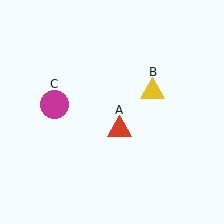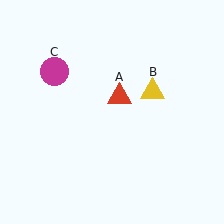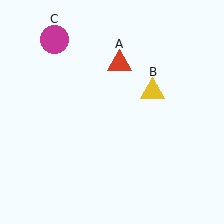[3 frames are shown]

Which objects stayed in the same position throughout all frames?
Yellow triangle (object B) remained stationary.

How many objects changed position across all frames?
2 objects changed position: red triangle (object A), magenta circle (object C).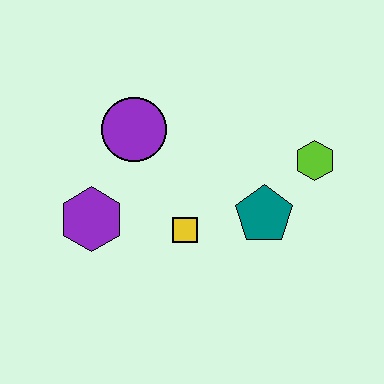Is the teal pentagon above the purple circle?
No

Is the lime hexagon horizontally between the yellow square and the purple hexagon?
No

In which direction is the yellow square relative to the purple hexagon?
The yellow square is to the right of the purple hexagon.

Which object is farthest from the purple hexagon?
The lime hexagon is farthest from the purple hexagon.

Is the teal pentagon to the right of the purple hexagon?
Yes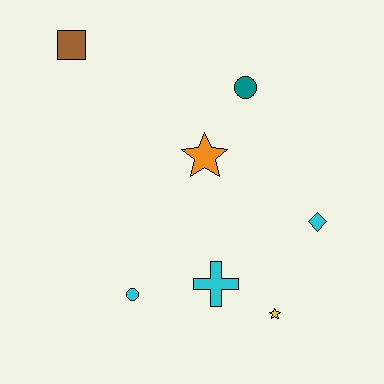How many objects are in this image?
There are 7 objects.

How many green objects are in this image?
There are no green objects.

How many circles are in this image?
There are 2 circles.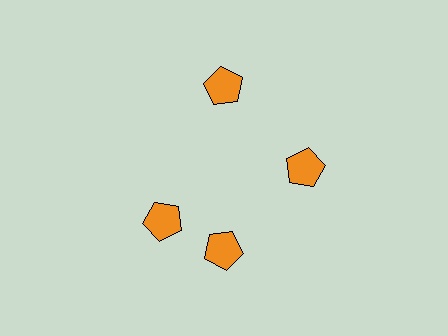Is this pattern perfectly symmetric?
No. The 4 orange pentagons are arranged in a ring, but one element near the 9 o'clock position is rotated out of alignment along the ring, breaking the 4-fold rotational symmetry.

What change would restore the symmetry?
The symmetry would be restored by rotating it back into even spacing with its neighbors so that all 4 pentagons sit at equal angles and equal distance from the center.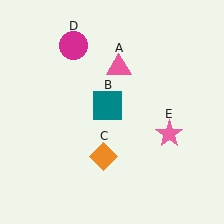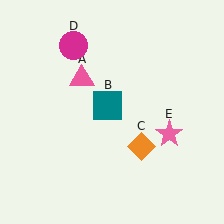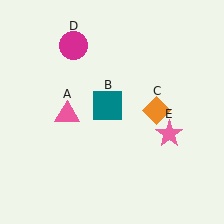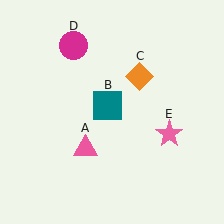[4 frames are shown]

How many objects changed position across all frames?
2 objects changed position: pink triangle (object A), orange diamond (object C).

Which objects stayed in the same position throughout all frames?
Teal square (object B) and magenta circle (object D) and pink star (object E) remained stationary.